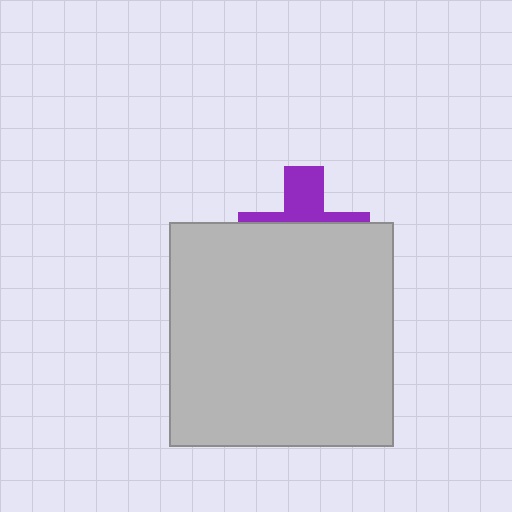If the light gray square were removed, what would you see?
You would see the complete purple cross.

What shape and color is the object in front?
The object in front is a light gray square.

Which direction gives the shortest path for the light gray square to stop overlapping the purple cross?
Moving down gives the shortest separation.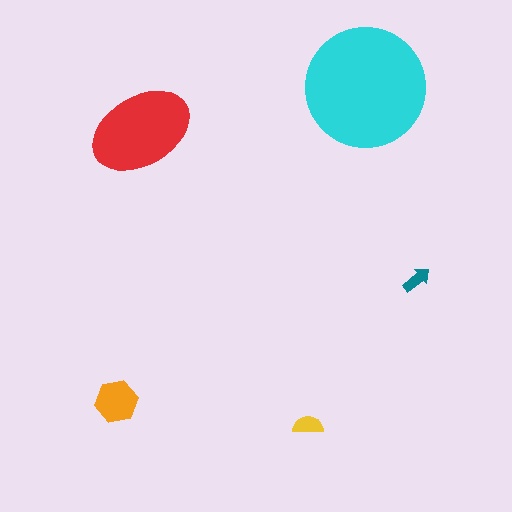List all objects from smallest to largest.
The teal arrow, the yellow semicircle, the orange hexagon, the red ellipse, the cyan circle.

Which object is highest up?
The cyan circle is topmost.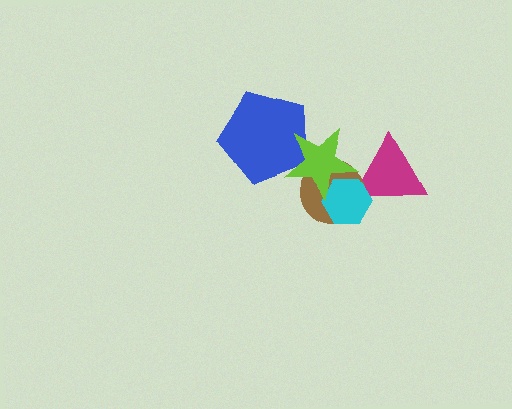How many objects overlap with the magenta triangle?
3 objects overlap with the magenta triangle.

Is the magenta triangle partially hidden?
Yes, it is partially covered by another shape.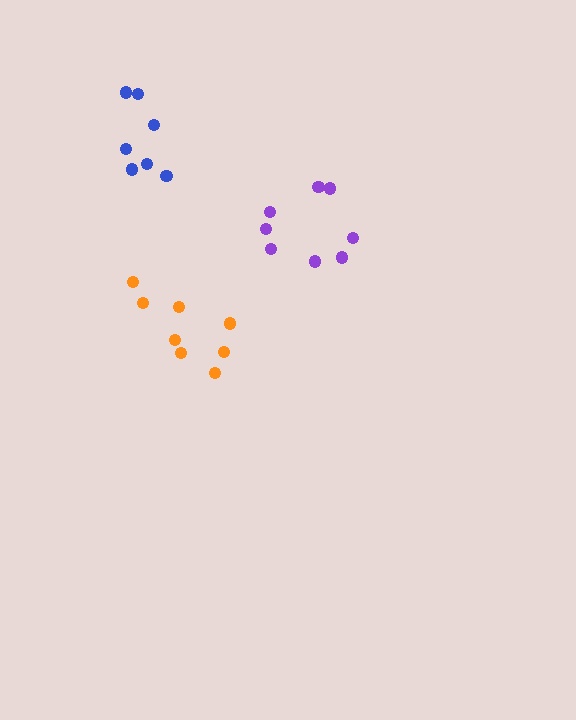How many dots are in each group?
Group 1: 8 dots, Group 2: 8 dots, Group 3: 7 dots (23 total).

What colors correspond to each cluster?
The clusters are colored: purple, orange, blue.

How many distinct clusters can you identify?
There are 3 distinct clusters.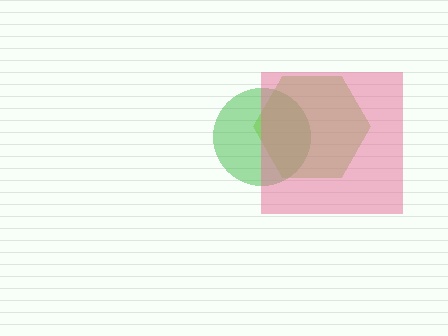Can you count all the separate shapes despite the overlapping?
Yes, there are 3 separate shapes.